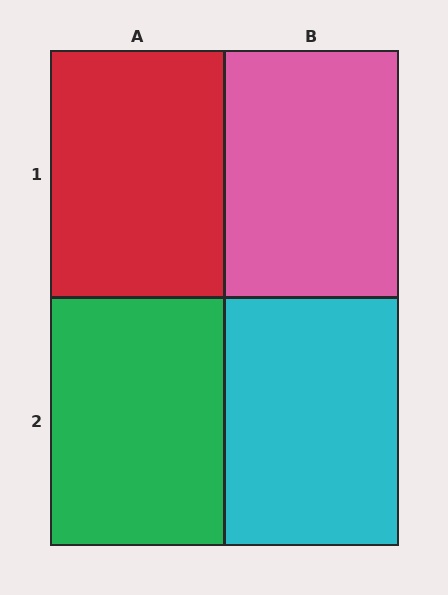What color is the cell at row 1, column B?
Pink.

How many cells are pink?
1 cell is pink.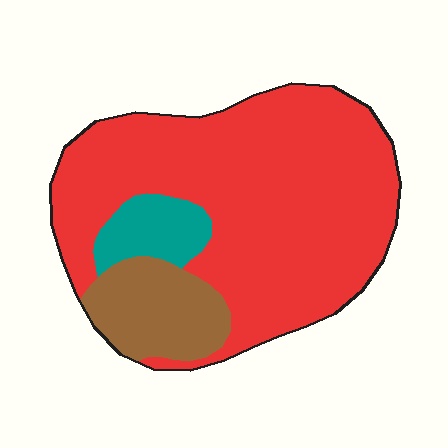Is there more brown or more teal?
Brown.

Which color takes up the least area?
Teal, at roughly 10%.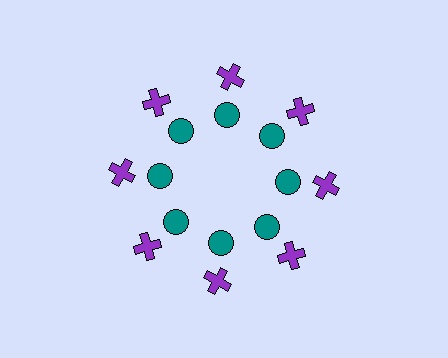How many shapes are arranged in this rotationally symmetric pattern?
There are 16 shapes, arranged in 8 groups of 2.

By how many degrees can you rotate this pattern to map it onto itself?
The pattern maps onto itself every 45 degrees of rotation.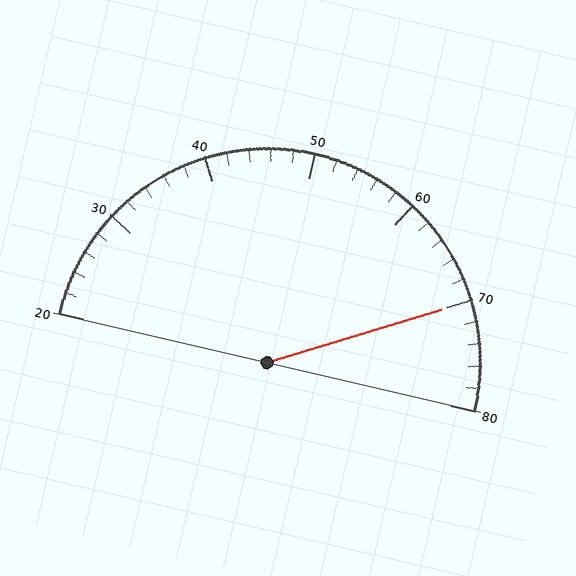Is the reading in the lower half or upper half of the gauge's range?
The reading is in the upper half of the range (20 to 80).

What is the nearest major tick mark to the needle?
The nearest major tick mark is 70.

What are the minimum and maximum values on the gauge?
The gauge ranges from 20 to 80.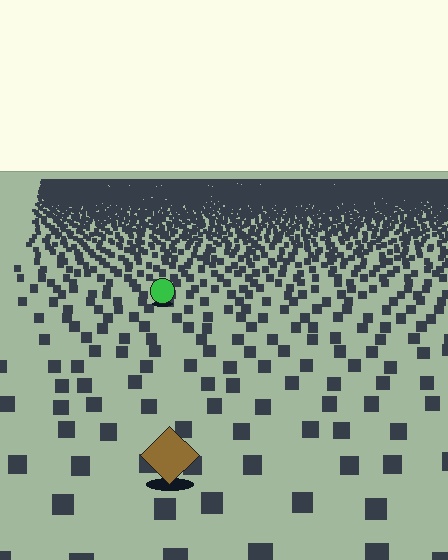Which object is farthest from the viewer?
The green circle is farthest from the viewer. It appears smaller and the ground texture around it is denser.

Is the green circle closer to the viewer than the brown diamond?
No. The brown diamond is closer — you can tell from the texture gradient: the ground texture is coarser near it.